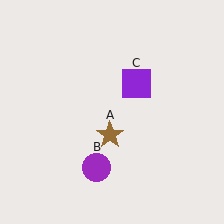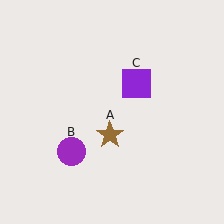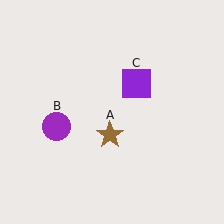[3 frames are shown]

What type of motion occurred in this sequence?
The purple circle (object B) rotated clockwise around the center of the scene.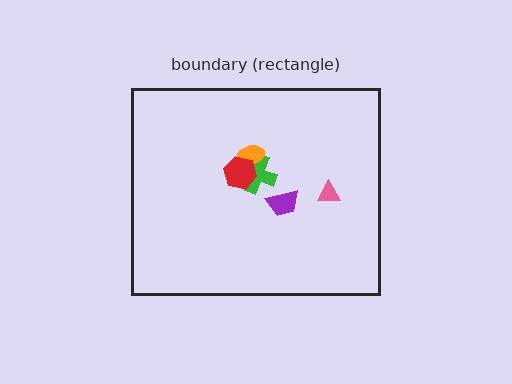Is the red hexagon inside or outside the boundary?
Inside.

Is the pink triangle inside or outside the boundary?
Inside.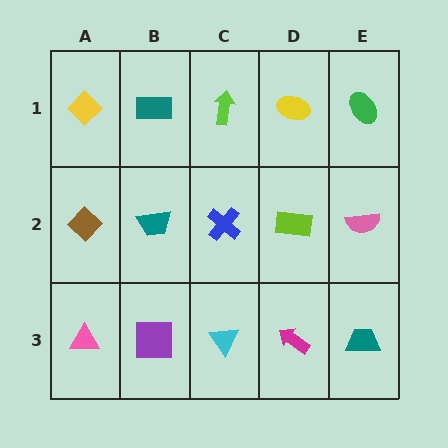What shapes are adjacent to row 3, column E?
A pink semicircle (row 2, column E), a magenta arrow (row 3, column D).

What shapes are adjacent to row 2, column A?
A yellow diamond (row 1, column A), a pink triangle (row 3, column A), a teal trapezoid (row 2, column B).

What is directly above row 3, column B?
A teal trapezoid.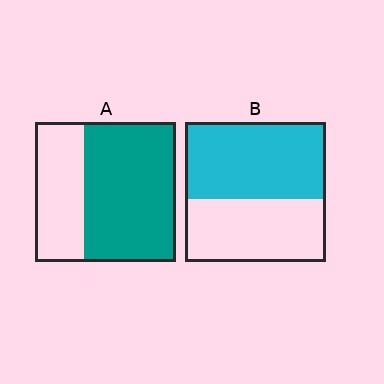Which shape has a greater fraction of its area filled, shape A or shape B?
Shape A.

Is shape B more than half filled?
Yes.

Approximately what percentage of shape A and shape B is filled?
A is approximately 65% and B is approximately 55%.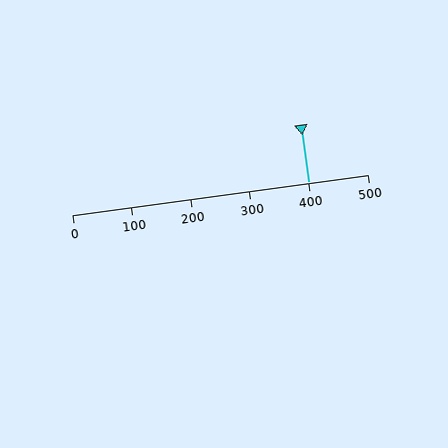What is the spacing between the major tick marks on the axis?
The major ticks are spaced 100 apart.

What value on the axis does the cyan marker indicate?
The marker indicates approximately 400.